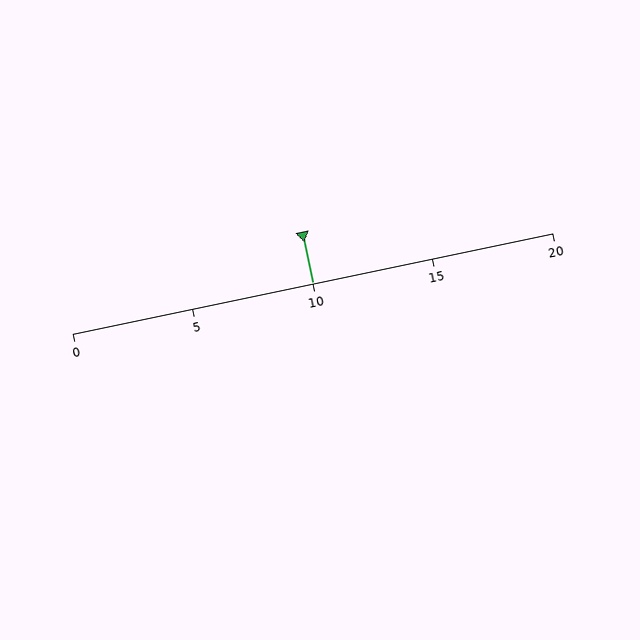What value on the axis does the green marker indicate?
The marker indicates approximately 10.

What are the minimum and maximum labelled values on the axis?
The axis runs from 0 to 20.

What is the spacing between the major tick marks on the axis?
The major ticks are spaced 5 apart.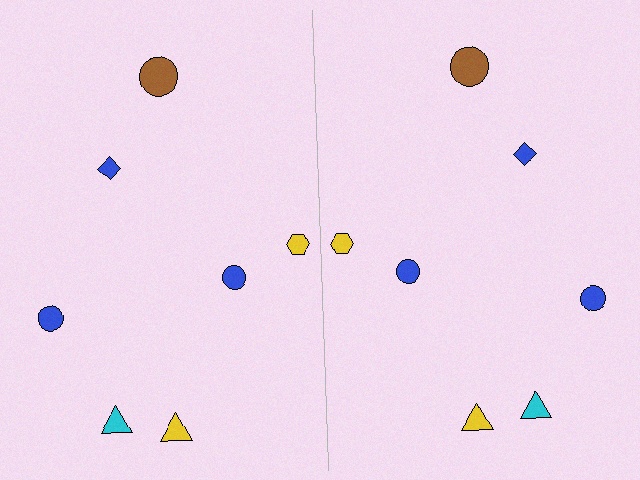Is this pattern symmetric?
Yes, this pattern has bilateral (reflection) symmetry.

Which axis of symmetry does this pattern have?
The pattern has a vertical axis of symmetry running through the center of the image.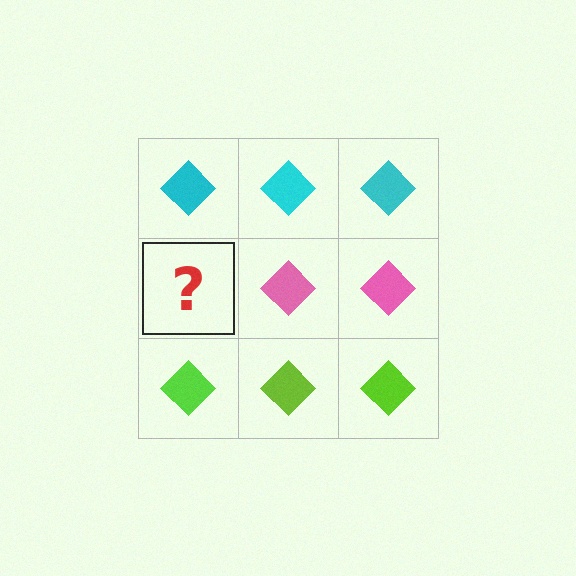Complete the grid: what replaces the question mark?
The question mark should be replaced with a pink diamond.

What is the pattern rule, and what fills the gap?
The rule is that each row has a consistent color. The gap should be filled with a pink diamond.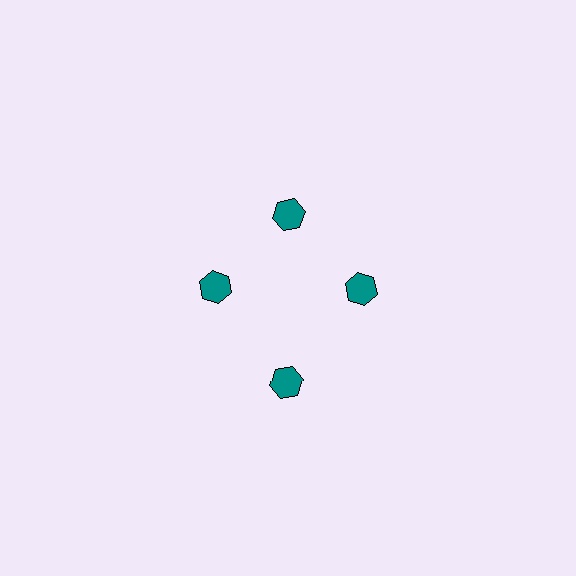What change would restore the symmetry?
The symmetry would be restored by moving it inward, back onto the ring so that all 4 hexagons sit at equal angles and equal distance from the center.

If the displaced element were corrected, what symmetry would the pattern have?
It would have 4-fold rotational symmetry — the pattern would map onto itself every 90 degrees.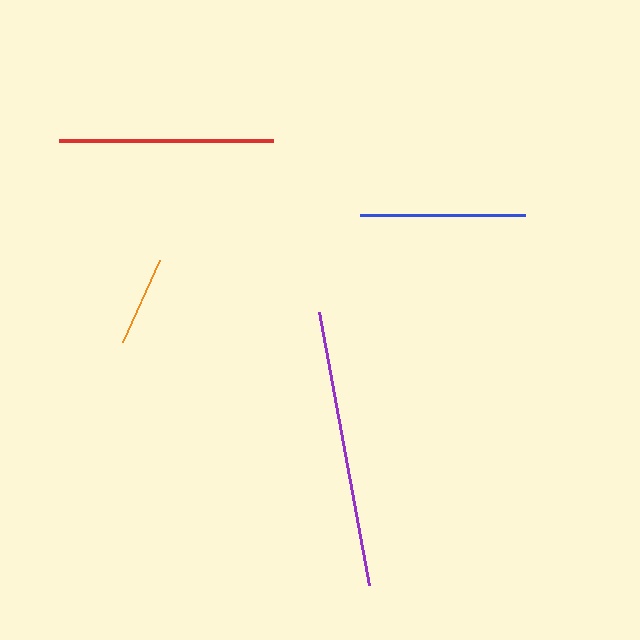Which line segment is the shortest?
The orange line is the shortest at approximately 91 pixels.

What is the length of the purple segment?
The purple segment is approximately 278 pixels long.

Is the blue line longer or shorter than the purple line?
The purple line is longer than the blue line.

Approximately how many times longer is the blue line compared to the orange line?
The blue line is approximately 1.8 times the length of the orange line.